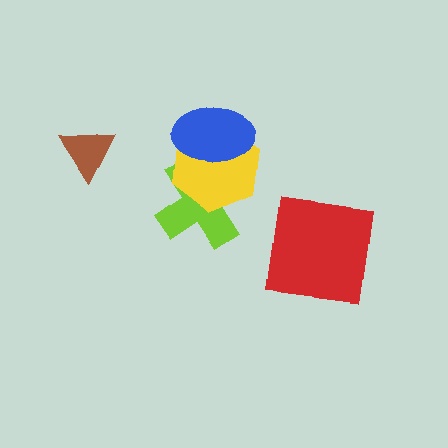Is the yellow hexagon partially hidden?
Yes, it is partially covered by another shape.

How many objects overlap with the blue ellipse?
2 objects overlap with the blue ellipse.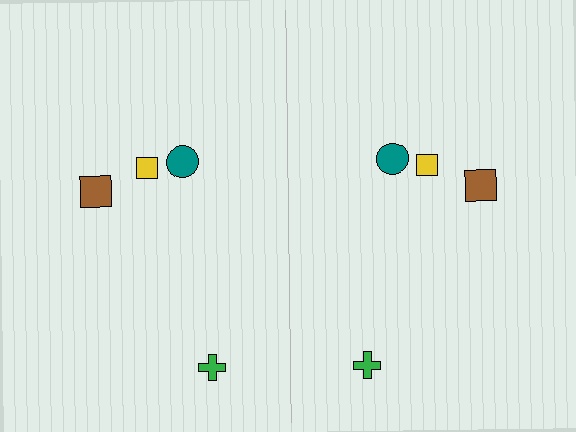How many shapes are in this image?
There are 8 shapes in this image.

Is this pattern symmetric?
Yes, this pattern has bilateral (reflection) symmetry.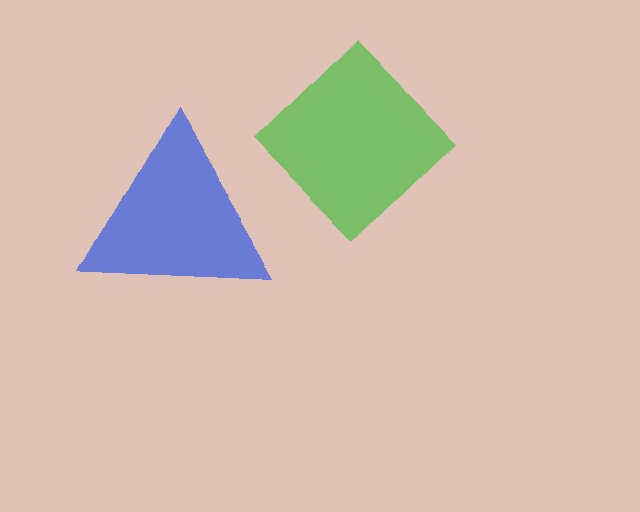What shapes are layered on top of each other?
The layered shapes are: a green diamond, a blue triangle.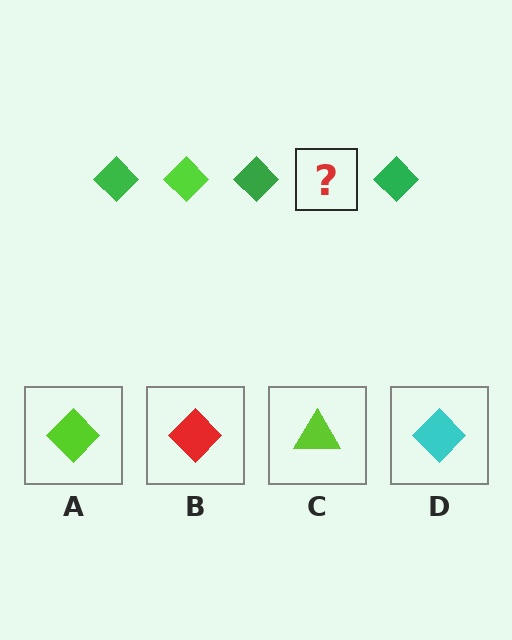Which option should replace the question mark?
Option A.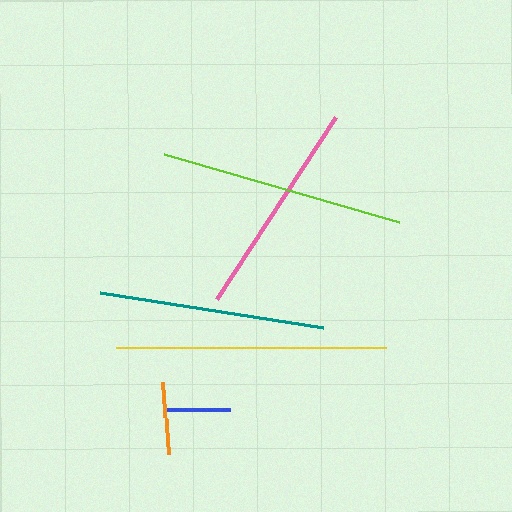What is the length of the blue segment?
The blue segment is approximately 63 pixels long.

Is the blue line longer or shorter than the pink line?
The pink line is longer than the blue line.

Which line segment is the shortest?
The blue line is the shortest at approximately 63 pixels.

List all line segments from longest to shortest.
From longest to shortest: yellow, lime, teal, pink, orange, blue.